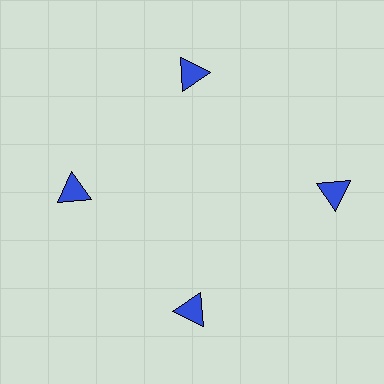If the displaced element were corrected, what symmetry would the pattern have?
It would have 4-fold rotational symmetry — the pattern would map onto itself every 90 degrees.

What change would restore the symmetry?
The symmetry would be restored by moving it inward, back onto the ring so that all 4 triangles sit at equal angles and equal distance from the center.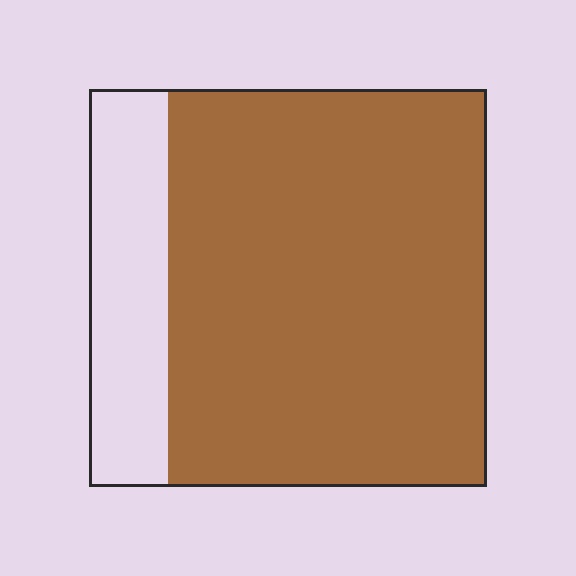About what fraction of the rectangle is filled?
About four fifths (4/5).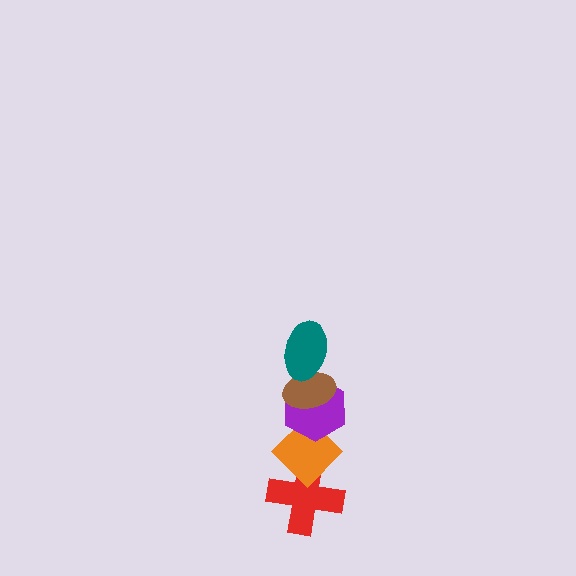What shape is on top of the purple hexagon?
The brown ellipse is on top of the purple hexagon.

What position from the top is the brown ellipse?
The brown ellipse is 2nd from the top.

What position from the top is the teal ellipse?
The teal ellipse is 1st from the top.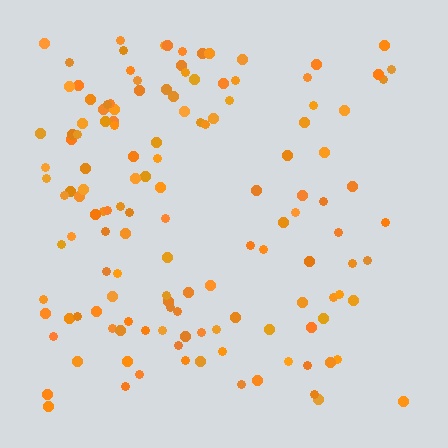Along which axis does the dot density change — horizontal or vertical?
Horizontal.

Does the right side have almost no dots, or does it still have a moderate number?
Still a moderate number, just noticeably fewer than the left.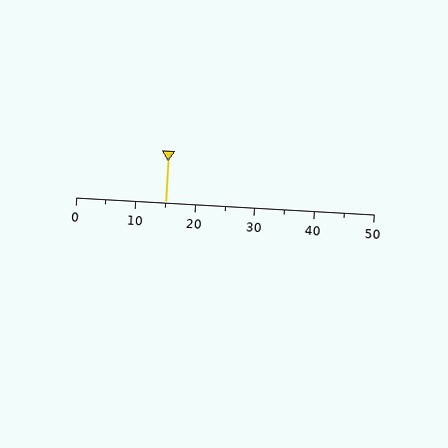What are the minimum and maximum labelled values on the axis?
The axis runs from 0 to 50.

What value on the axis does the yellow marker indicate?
The marker indicates approximately 15.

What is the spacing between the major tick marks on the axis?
The major ticks are spaced 10 apart.